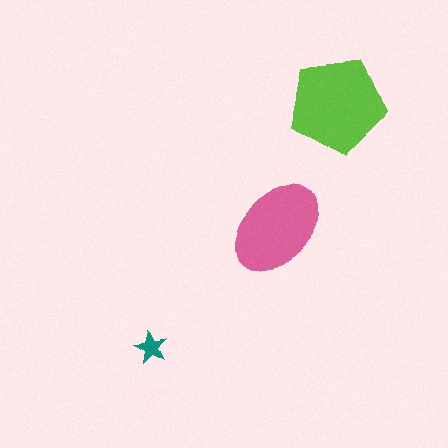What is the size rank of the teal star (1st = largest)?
3rd.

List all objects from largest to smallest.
The lime pentagon, the pink ellipse, the teal star.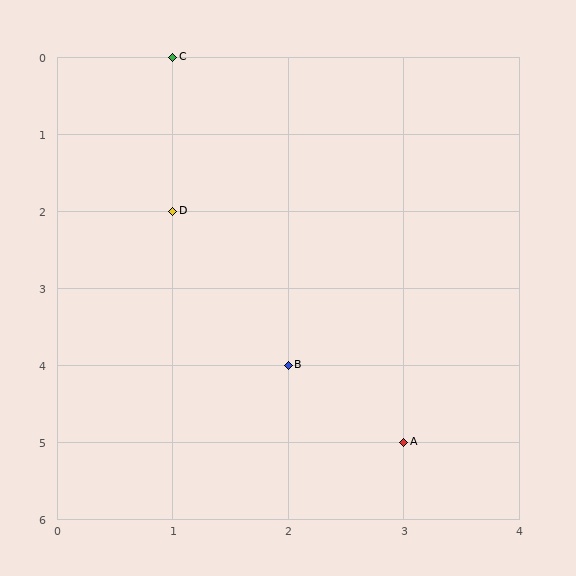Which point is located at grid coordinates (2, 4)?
Point B is at (2, 4).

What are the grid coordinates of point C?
Point C is at grid coordinates (1, 0).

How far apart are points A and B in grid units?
Points A and B are 1 column and 1 row apart (about 1.4 grid units diagonally).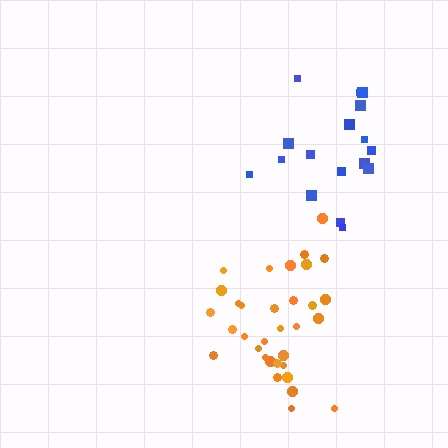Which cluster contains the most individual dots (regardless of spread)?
Orange (33).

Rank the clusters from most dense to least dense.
orange, blue.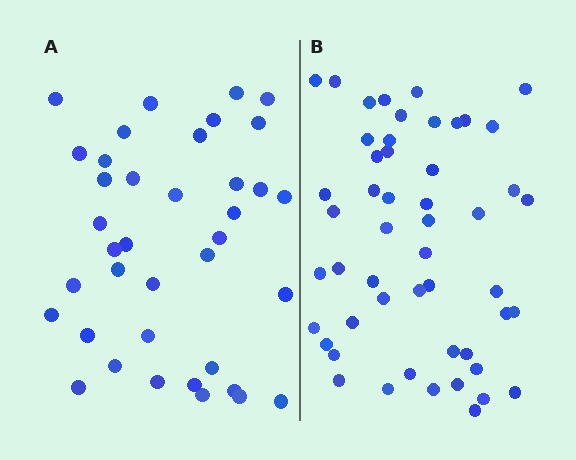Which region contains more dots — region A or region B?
Region B (the right region) has more dots.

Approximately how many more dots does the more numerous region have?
Region B has approximately 15 more dots than region A.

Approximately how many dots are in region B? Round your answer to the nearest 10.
About 50 dots. (The exact count is 51, which rounds to 50.)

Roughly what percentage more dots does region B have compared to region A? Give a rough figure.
About 35% more.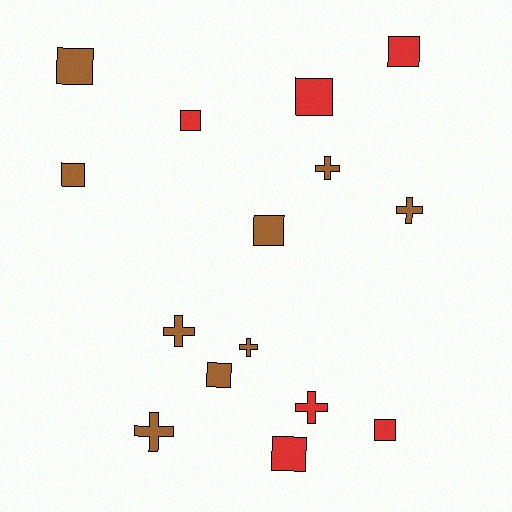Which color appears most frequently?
Brown, with 9 objects.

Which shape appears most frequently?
Square, with 9 objects.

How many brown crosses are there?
There are 5 brown crosses.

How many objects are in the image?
There are 15 objects.